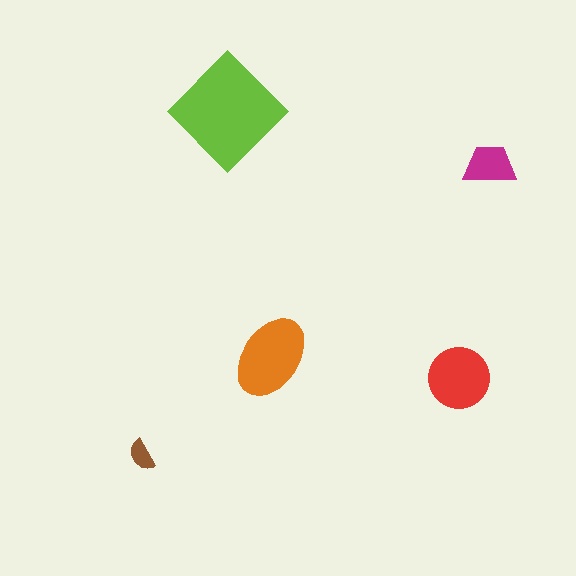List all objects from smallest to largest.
The brown semicircle, the magenta trapezoid, the red circle, the orange ellipse, the lime diamond.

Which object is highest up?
The lime diamond is topmost.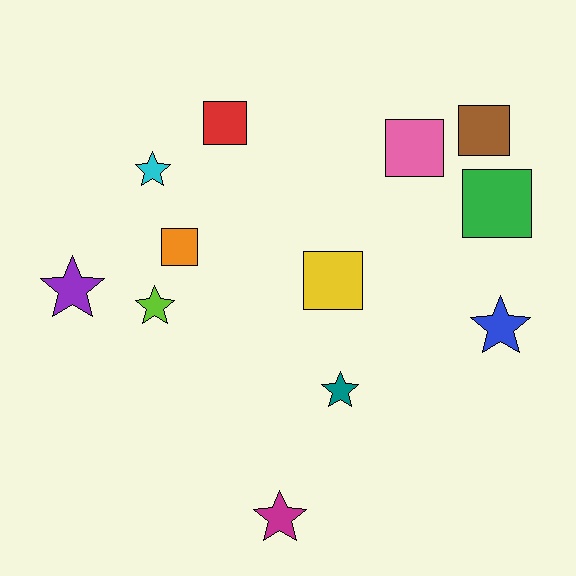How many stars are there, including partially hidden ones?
There are 6 stars.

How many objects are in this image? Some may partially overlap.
There are 12 objects.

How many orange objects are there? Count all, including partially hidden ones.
There is 1 orange object.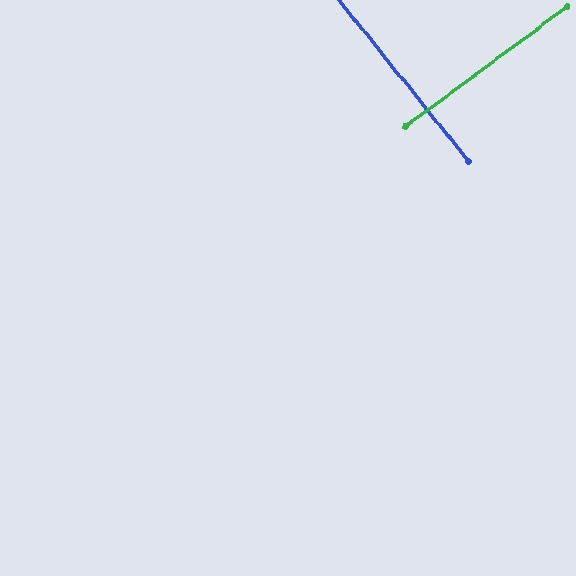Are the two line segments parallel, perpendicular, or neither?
Perpendicular — they meet at approximately 88°.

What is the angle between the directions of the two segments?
Approximately 88 degrees.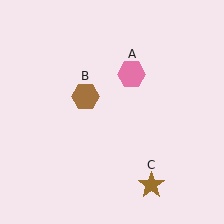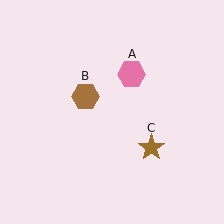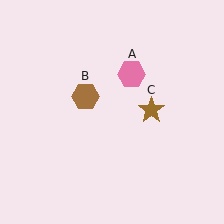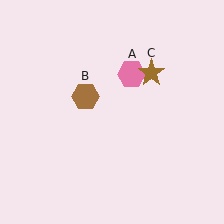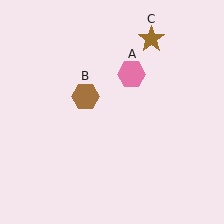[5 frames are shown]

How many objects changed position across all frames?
1 object changed position: brown star (object C).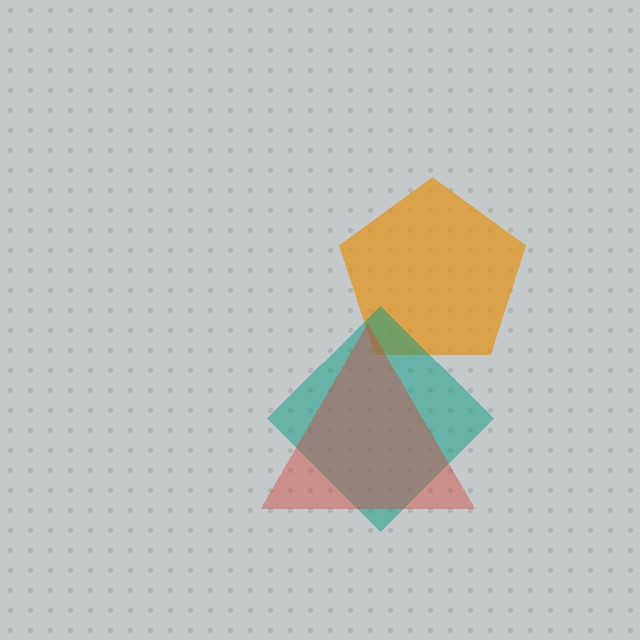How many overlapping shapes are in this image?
There are 3 overlapping shapes in the image.